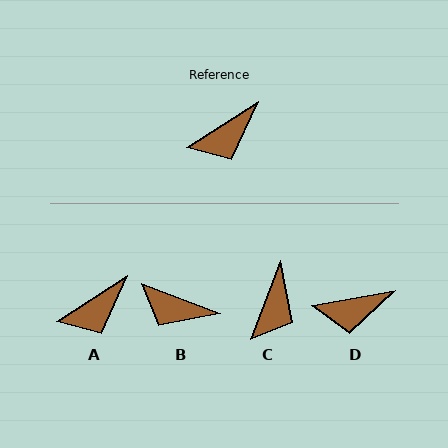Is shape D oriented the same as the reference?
No, it is off by about 22 degrees.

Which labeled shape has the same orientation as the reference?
A.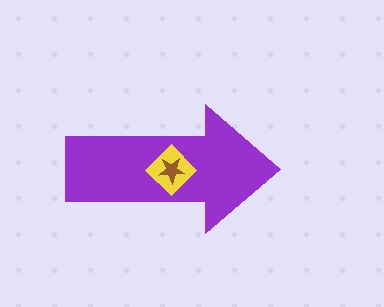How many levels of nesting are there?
3.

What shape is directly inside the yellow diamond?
The brown star.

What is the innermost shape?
The brown star.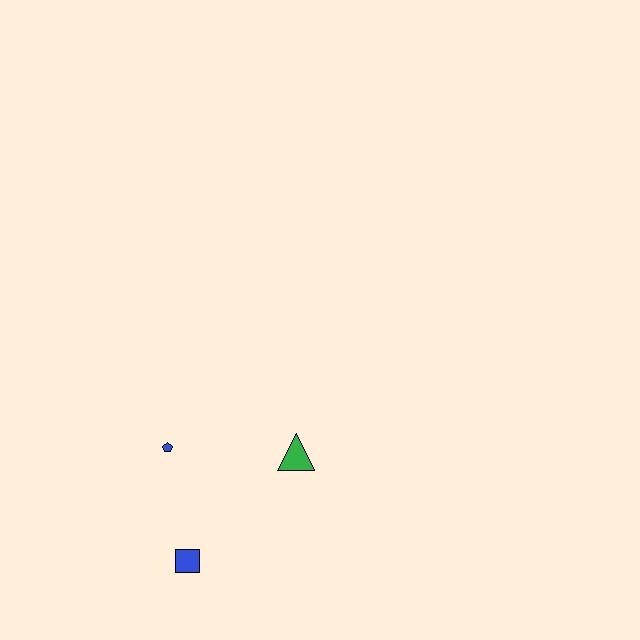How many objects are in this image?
There are 3 objects.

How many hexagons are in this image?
There are no hexagons.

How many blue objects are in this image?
There are 2 blue objects.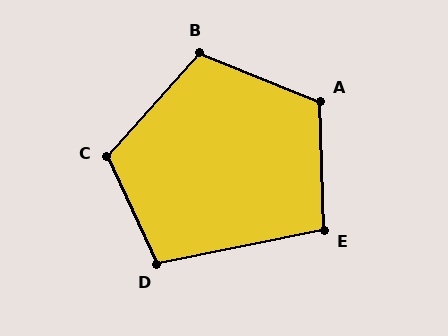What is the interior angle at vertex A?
Approximately 113 degrees (obtuse).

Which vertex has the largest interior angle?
C, at approximately 113 degrees.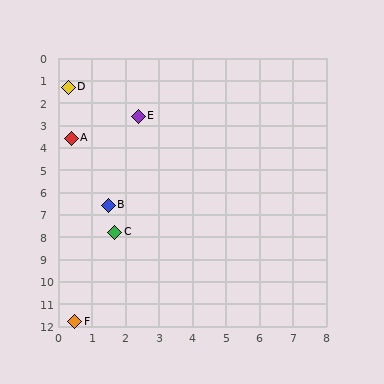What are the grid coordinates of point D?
Point D is at approximately (0.3, 1.3).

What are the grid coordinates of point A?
Point A is at approximately (0.4, 3.6).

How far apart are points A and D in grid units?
Points A and D are about 2.3 grid units apart.